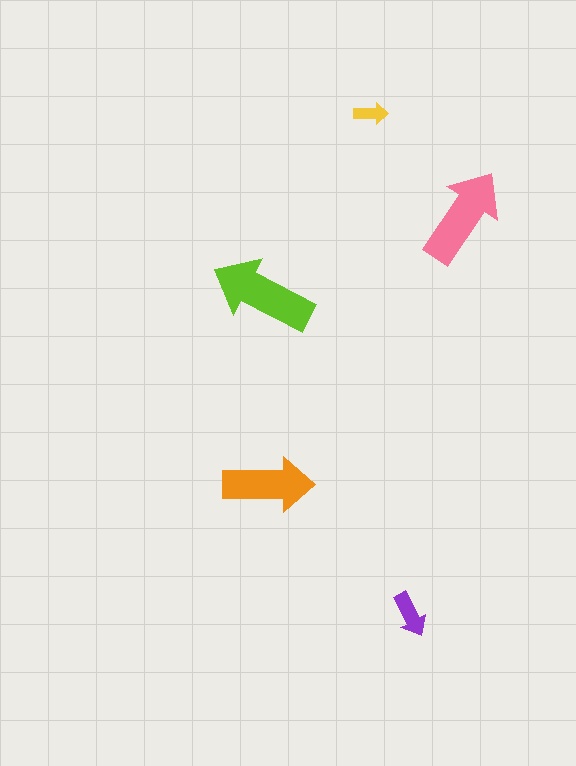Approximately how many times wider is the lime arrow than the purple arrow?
About 2.5 times wider.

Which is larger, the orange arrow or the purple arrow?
The orange one.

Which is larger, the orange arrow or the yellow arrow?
The orange one.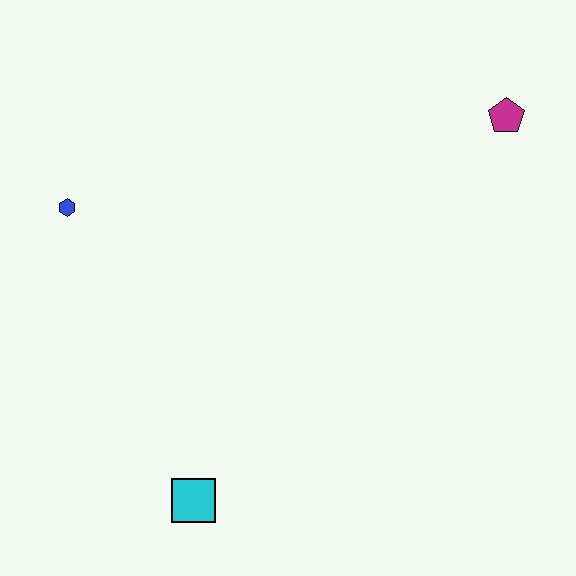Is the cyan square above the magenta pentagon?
No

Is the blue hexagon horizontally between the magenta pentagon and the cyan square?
No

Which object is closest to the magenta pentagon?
The blue hexagon is closest to the magenta pentagon.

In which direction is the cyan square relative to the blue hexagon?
The cyan square is below the blue hexagon.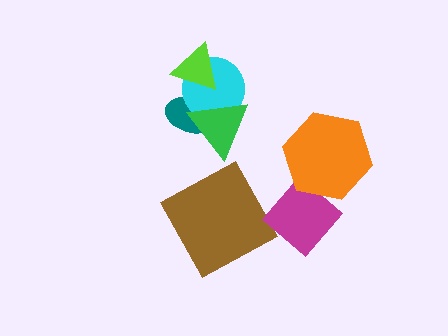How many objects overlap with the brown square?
0 objects overlap with the brown square.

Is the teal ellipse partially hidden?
Yes, it is partially covered by another shape.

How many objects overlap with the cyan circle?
3 objects overlap with the cyan circle.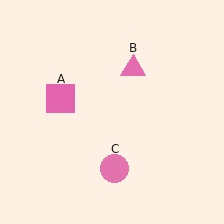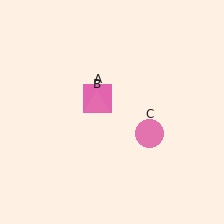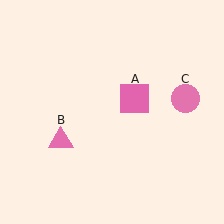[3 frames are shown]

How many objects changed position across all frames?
3 objects changed position: pink square (object A), pink triangle (object B), pink circle (object C).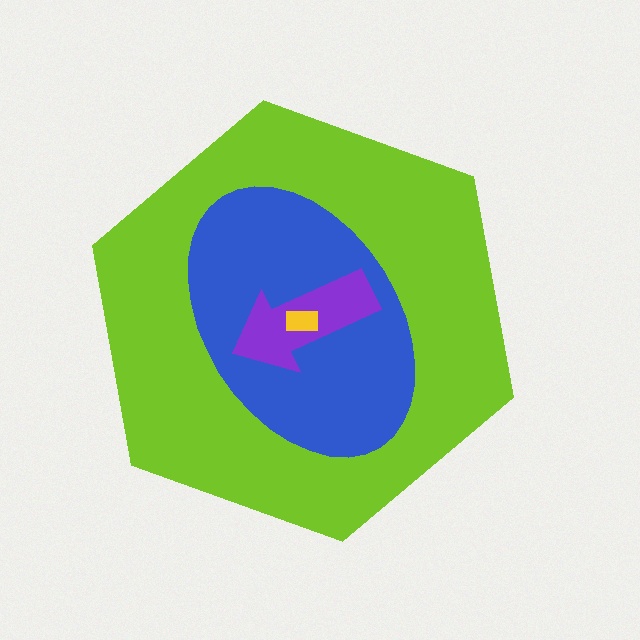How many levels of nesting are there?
4.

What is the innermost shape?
The yellow rectangle.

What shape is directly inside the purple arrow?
The yellow rectangle.